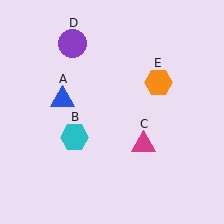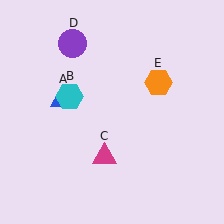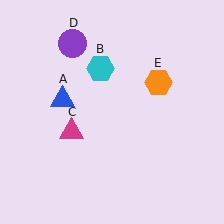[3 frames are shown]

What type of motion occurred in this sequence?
The cyan hexagon (object B), magenta triangle (object C) rotated clockwise around the center of the scene.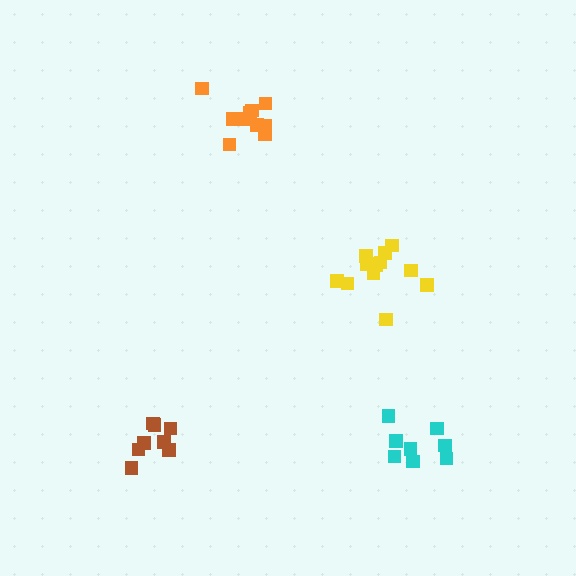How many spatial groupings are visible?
There are 4 spatial groupings.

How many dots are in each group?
Group 1: 12 dots, Group 2: 8 dots, Group 3: 8 dots, Group 4: 10 dots (38 total).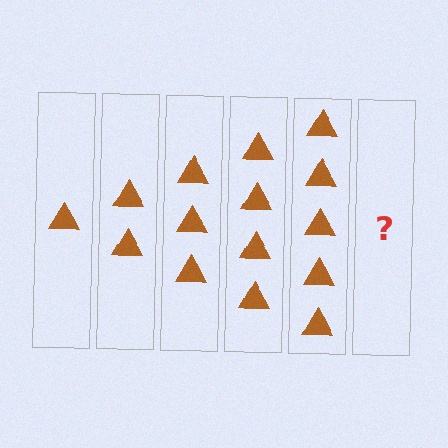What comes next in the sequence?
The next element should be 6 triangles.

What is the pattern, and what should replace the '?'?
The pattern is that each step adds one more triangle. The '?' should be 6 triangles.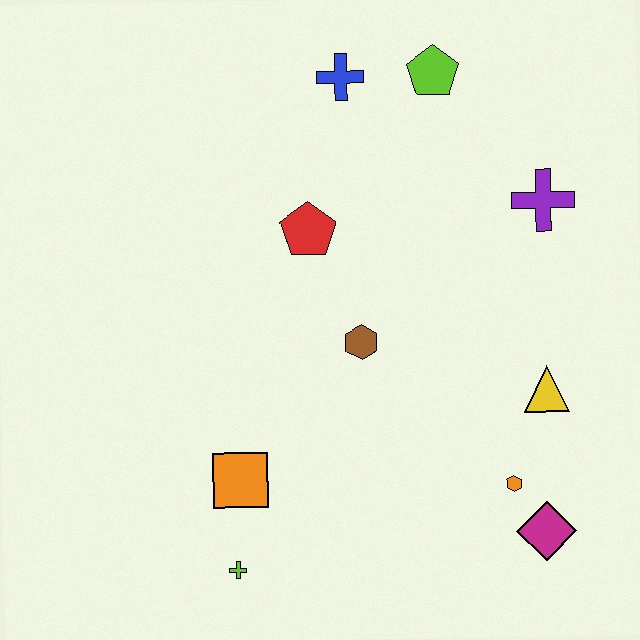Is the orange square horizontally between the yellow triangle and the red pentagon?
No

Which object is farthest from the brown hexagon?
The lime pentagon is farthest from the brown hexagon.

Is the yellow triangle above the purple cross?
No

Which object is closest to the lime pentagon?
The blue cross is closest to the lime pentagon.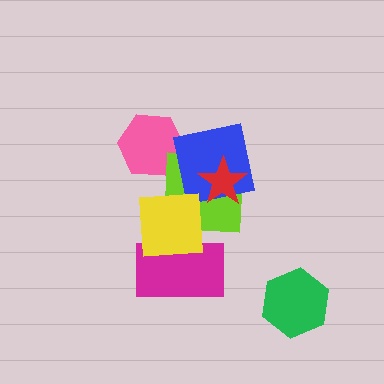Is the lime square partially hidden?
Yes, it is partially covered by another shape.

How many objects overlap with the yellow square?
2 objects overlap with the yellow square.